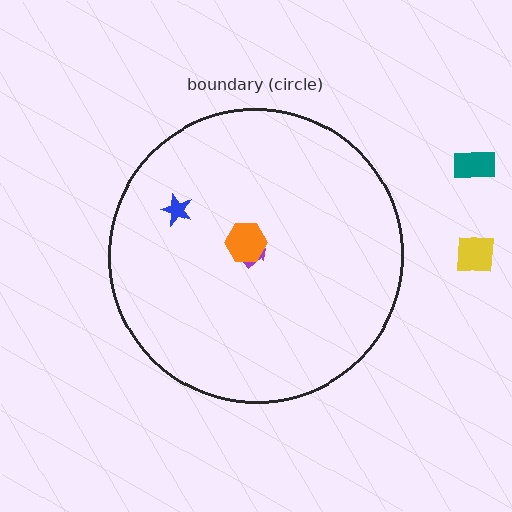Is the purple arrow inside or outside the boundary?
Inside.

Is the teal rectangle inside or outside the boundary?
Outside.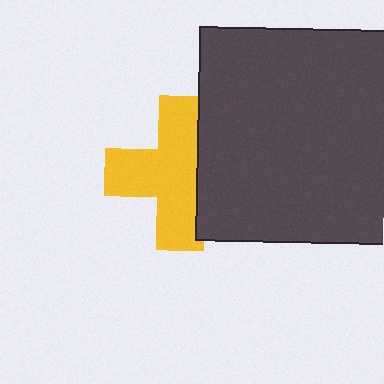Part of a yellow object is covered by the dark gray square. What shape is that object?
It is a cross.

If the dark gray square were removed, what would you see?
You would see the complete yellow cross.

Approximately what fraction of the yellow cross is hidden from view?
Roughly 32% of the yellow cross is hidden behind the dark gray square.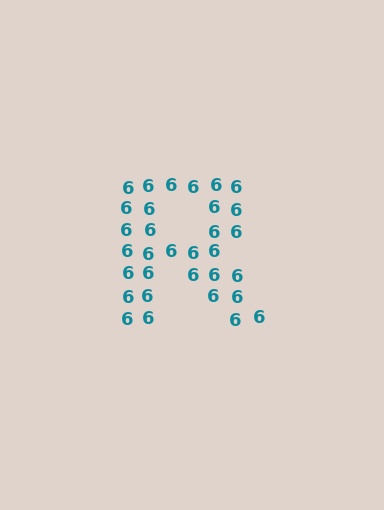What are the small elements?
The small elements are digit 6's.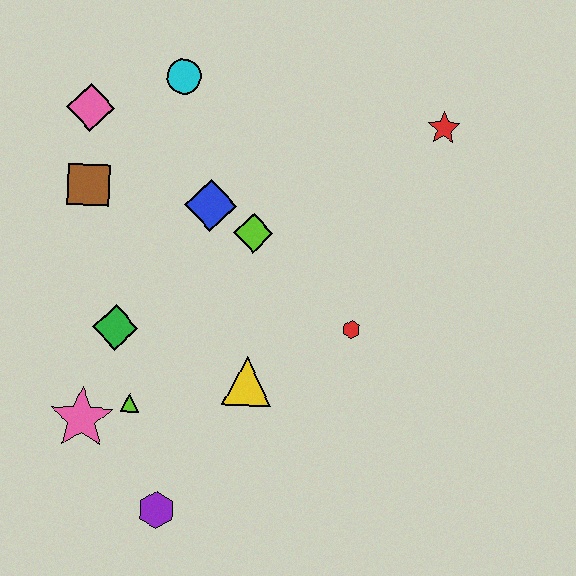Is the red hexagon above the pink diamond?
No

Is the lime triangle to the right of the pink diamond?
Yes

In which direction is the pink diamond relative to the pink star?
The pink diamond is above the pink star.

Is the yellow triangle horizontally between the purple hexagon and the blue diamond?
No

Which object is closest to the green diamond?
The lime triangle is closest to the green diamond.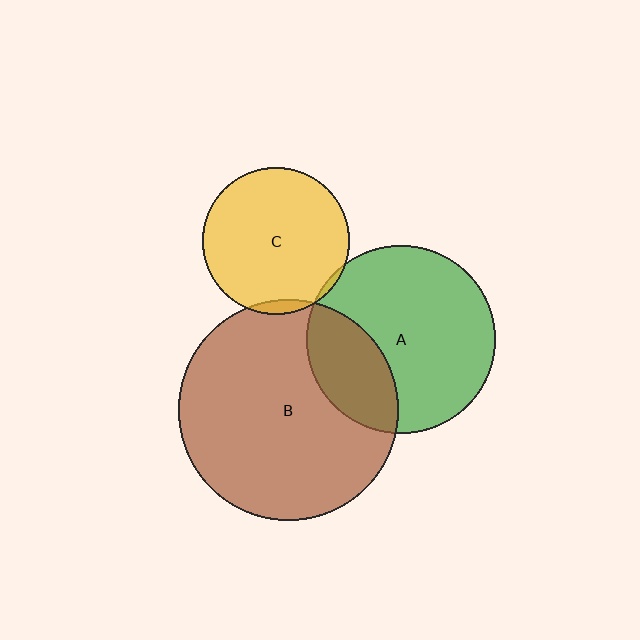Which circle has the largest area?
Circle B (brown).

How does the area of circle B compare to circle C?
Approximately 2.2 times.